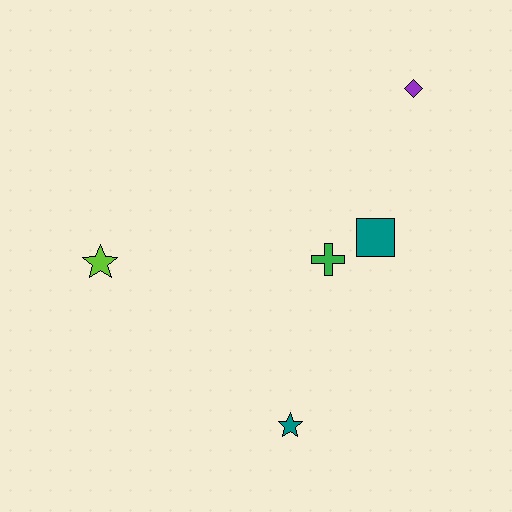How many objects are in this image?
There are 5 objects.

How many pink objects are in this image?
There are no pink objects.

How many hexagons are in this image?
There are no hexagons.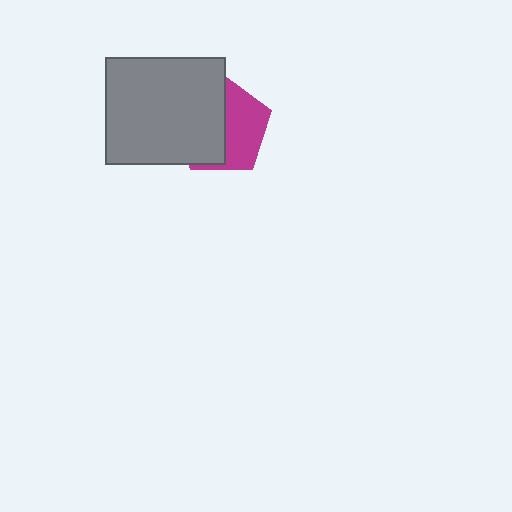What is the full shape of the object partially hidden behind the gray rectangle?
The partially hidden object is a magenta pentagon.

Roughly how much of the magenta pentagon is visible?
About half of it is visible (roughly 46%).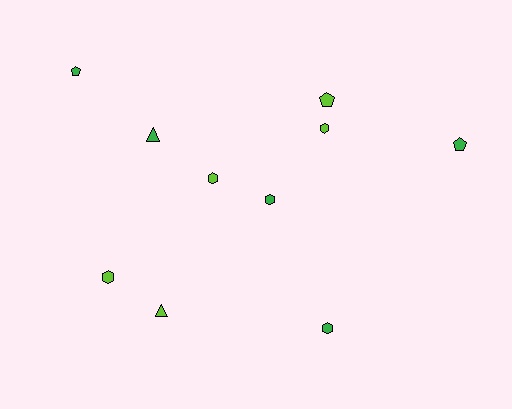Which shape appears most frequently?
Hexagon, with 5 objects.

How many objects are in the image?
There are 10 objects.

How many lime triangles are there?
There is 1 lime triangle.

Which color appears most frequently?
Lime, with 5 objects.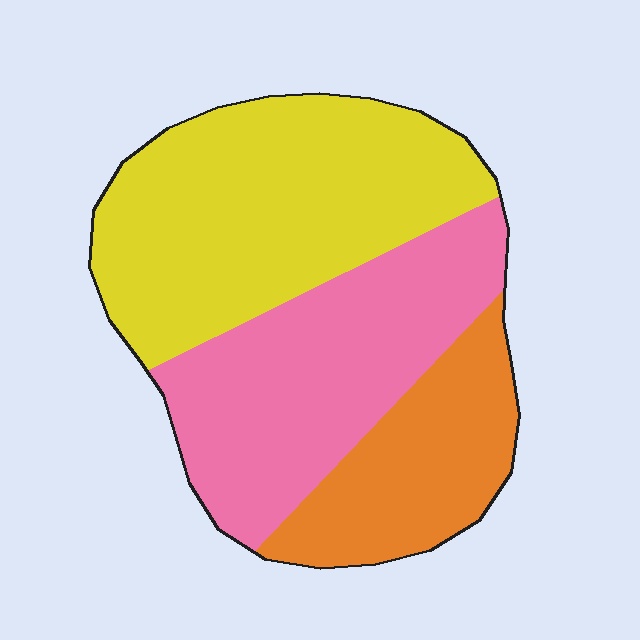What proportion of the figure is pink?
Pink covers 35% of the figure.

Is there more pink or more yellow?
Yellow.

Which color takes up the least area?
Orange, at roughly 20%.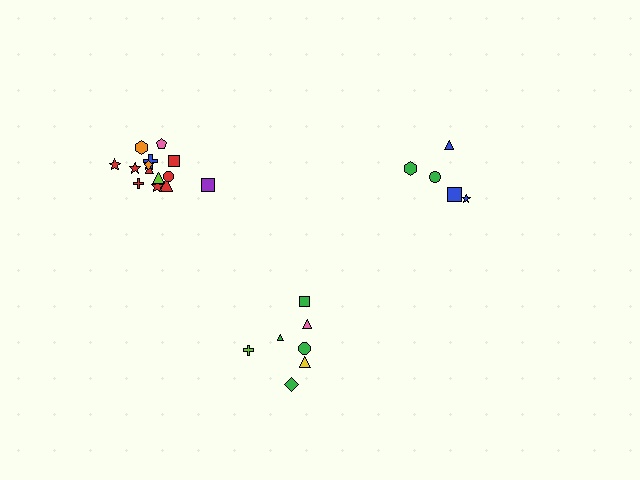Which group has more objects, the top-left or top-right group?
The top-left group.